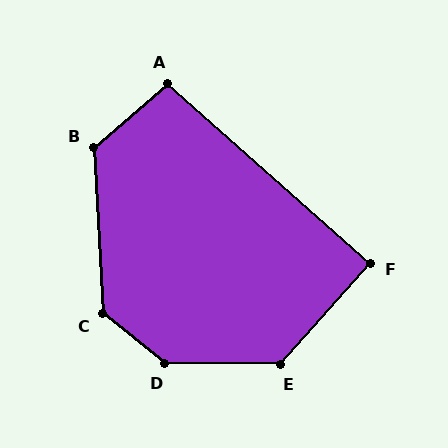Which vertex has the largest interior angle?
D, at approximately 142 degrees.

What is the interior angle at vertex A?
Approximately 98 degrees (obtuse).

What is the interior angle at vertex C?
Approximately 131 degrees (obtuse).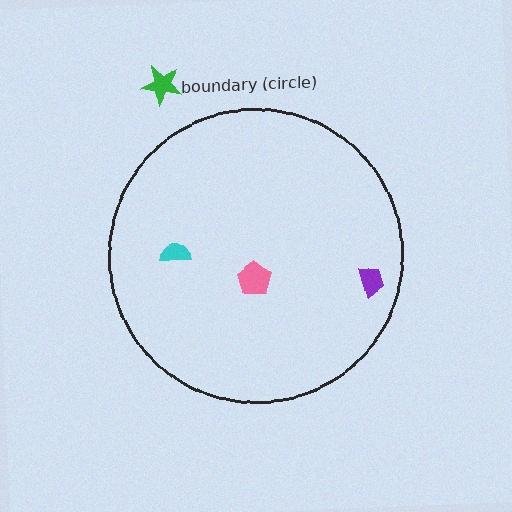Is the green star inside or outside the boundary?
Outside.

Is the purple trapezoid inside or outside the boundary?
Inside.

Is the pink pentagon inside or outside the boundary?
Inside.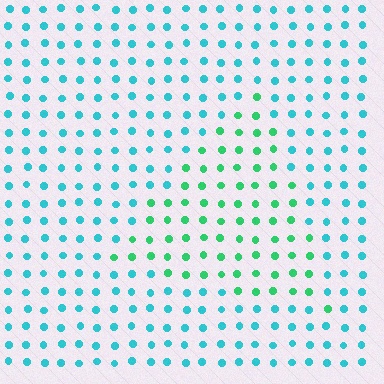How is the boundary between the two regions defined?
The boundary is defined purely by a slight shift in hue (about 40 degrees). Spacing, size, and orientation are identical on both sides.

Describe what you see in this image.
The image is filled with small cyan elements in a uniform arrangement. A triangle-shaped region is visible where the elements are tinted to a slightly different hue, forming a subtle color boundary.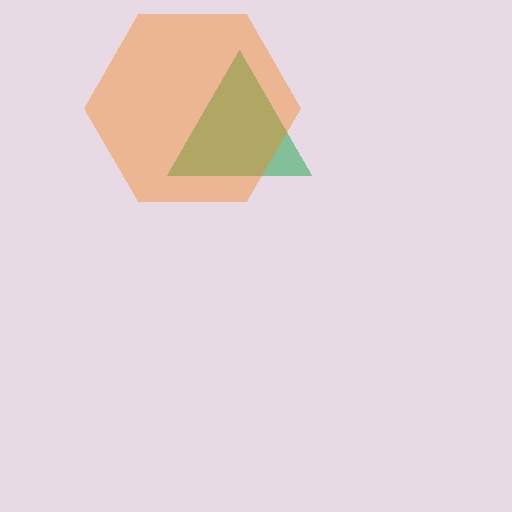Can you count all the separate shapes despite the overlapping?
Yes, there are 2 separate shapes.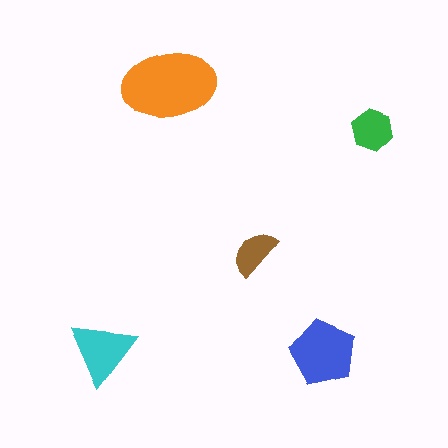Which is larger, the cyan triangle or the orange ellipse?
The orange ellipse.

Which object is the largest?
The orange ellipse.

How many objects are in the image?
There are 5 objects in the image.